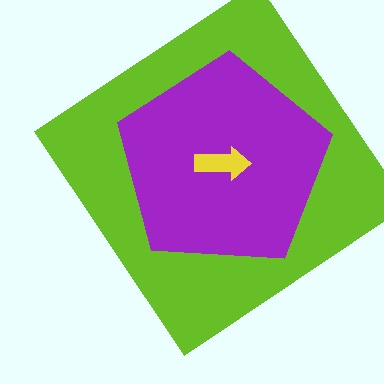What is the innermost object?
The yellow arrow.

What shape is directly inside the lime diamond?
The purple pentagon.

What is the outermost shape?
The lime diamond.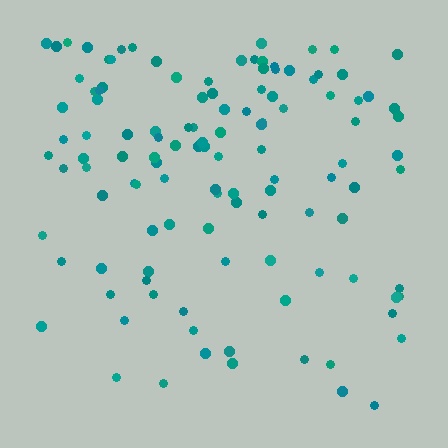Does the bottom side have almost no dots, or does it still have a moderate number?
Still a moderate number, just noticeably fewer than the top.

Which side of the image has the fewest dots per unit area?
The bottom.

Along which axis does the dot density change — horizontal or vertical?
Vertical.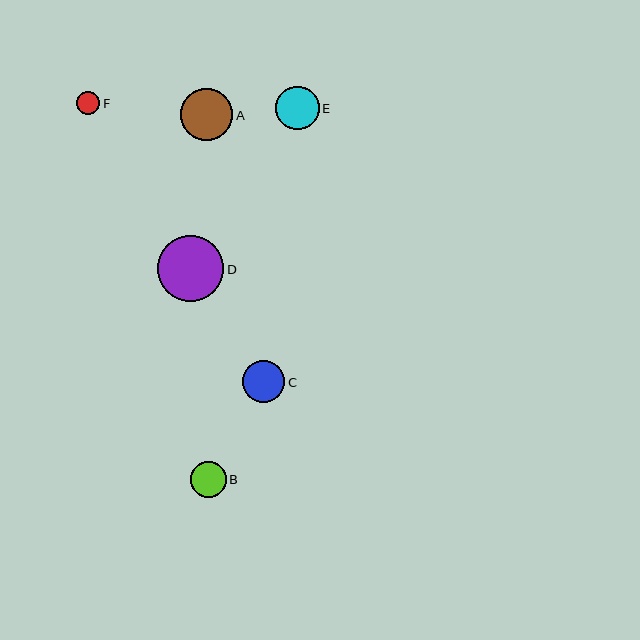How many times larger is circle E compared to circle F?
Circle E is approximately 1.8 times the size of circle F.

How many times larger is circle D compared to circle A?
Circle D is approximately 1.3 times the size of circle A.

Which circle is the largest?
Circle D is the largest with a size of approximately 66 pixels.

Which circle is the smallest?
Circle F is the smallest with a size of approximately 23 pixels.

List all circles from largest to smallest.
From largest to smallest: D, A, E, C, B, F.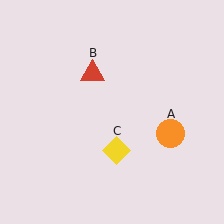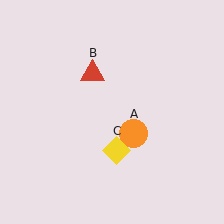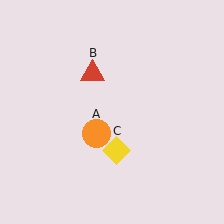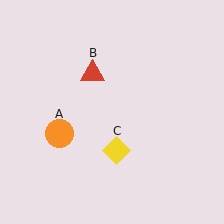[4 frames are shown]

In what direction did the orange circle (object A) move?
The orange circle (object A) moved left.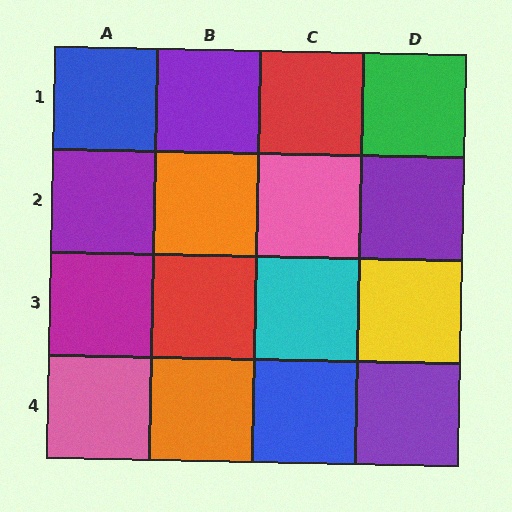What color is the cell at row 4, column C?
Blue.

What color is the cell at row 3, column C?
Cyan.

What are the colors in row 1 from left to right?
Blue, purple, red, green.